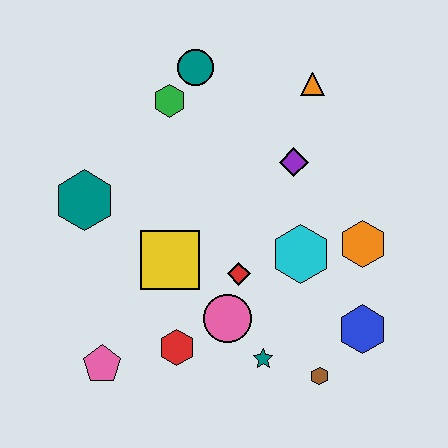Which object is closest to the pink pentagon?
The red hexagon is closest to the pink pentagon.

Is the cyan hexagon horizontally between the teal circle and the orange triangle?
Yes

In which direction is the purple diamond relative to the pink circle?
The purple diamond is above the pink circle.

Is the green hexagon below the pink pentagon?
No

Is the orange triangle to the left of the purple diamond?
No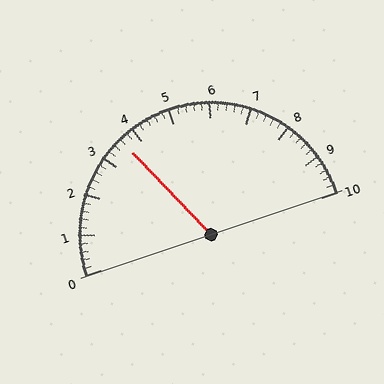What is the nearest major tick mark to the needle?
The nearest major tick mark is 4.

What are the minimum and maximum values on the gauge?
The gauge ranges from 0 to 10.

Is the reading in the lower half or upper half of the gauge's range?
The reading is in the lower half of the range (0 to 10).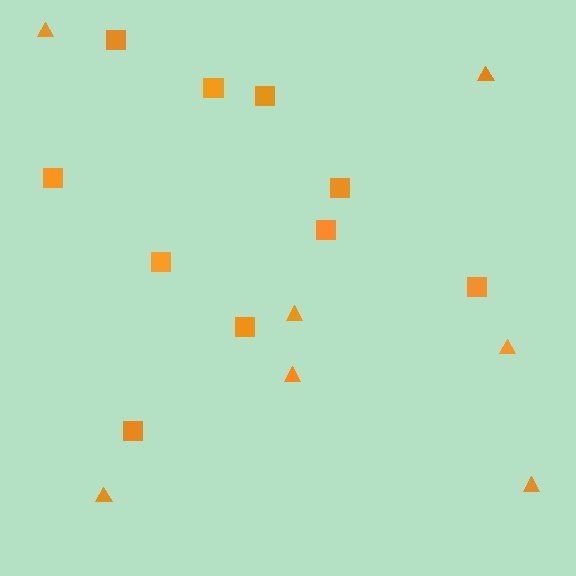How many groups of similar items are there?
There are 2 groups: one group of squares (10) and one group of triangles (7).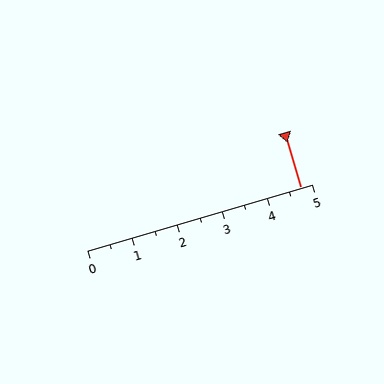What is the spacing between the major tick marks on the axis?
The major ticks are spaced 1 apart.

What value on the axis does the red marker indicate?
The marker indicates approximately 4.8.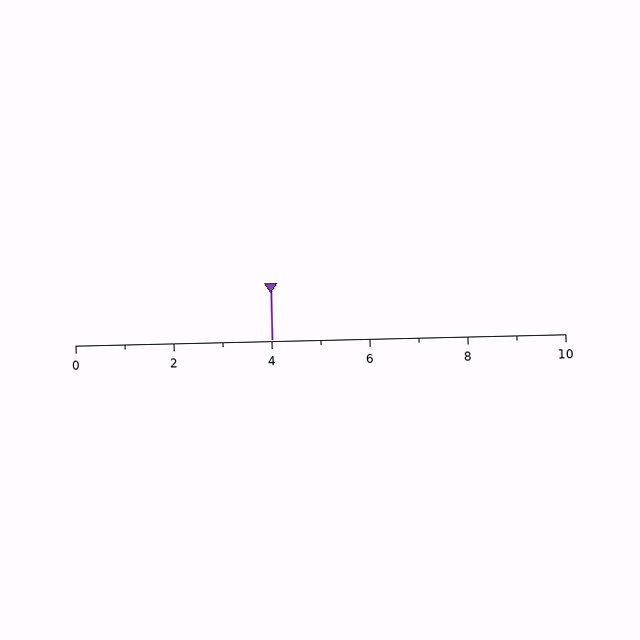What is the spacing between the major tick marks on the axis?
The major ticks are spaced 2 apart.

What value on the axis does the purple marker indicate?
The marker indicates approximately 4.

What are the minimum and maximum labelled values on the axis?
The axis runs from 0 to 10.